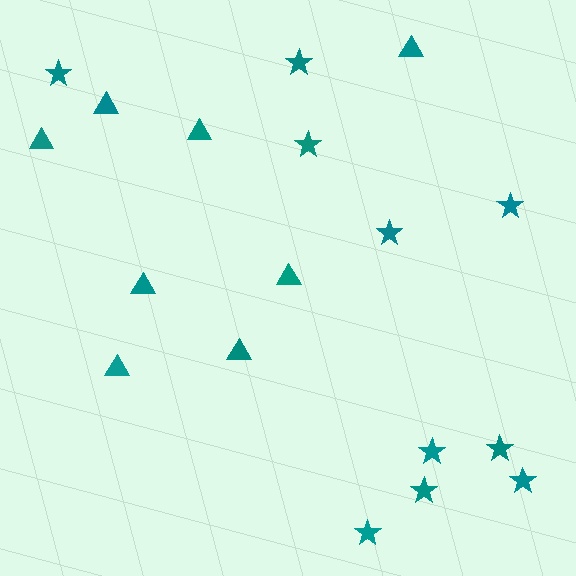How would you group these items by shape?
There are 2 groups: one group of triangles (8) and one group of stars (10).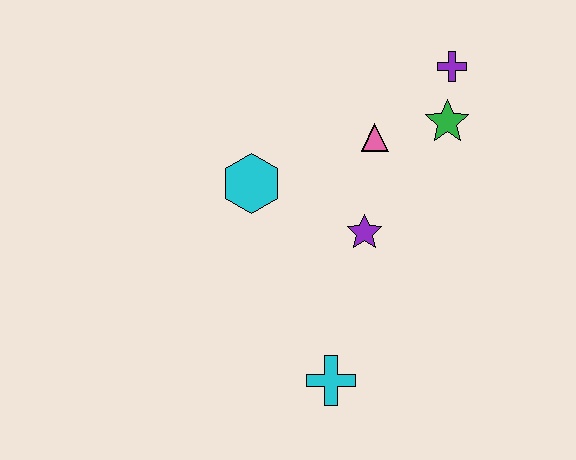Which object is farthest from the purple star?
The purple cross is farthest from the purple star.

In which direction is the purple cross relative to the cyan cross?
The purple cross is above the cyan cross.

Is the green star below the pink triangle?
No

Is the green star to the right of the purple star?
Yes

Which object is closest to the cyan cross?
The purple star is closest to the cyan cross.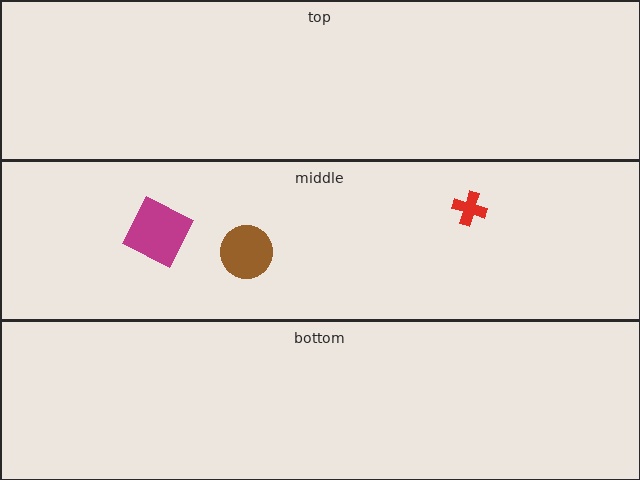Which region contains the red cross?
The middle region.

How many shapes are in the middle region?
3.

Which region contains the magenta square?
The middle region.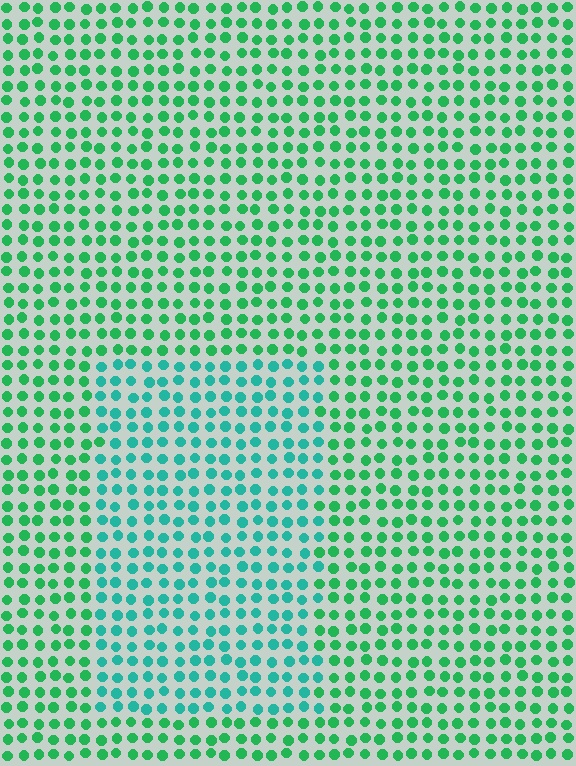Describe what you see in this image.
The image is filled with small green elements in a uniform arrangement. A rectangle-shaped region is visible where the elements are tinted to a slightly different hue, forming a subtle color boundary.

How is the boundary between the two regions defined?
The boundary is defined purely by a slight shift in hue (about 31 degrees). Spacing, size, and orientation are identical on both sides.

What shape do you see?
I see a rectangle.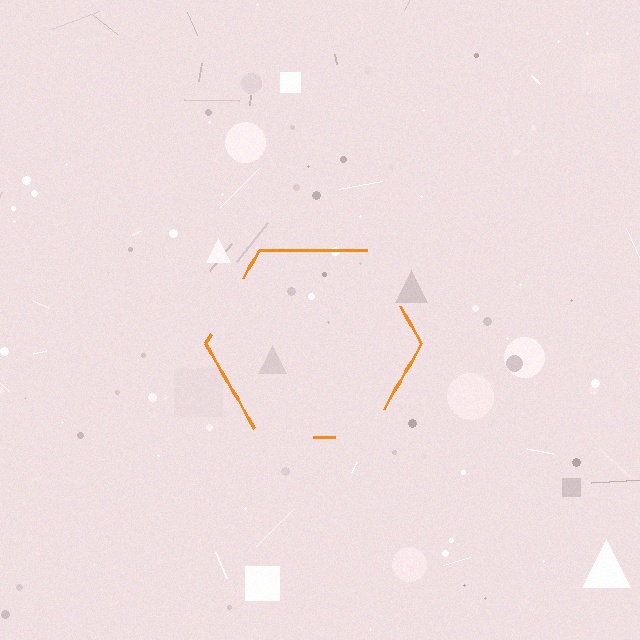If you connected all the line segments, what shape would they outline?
They would outline a hexagon.